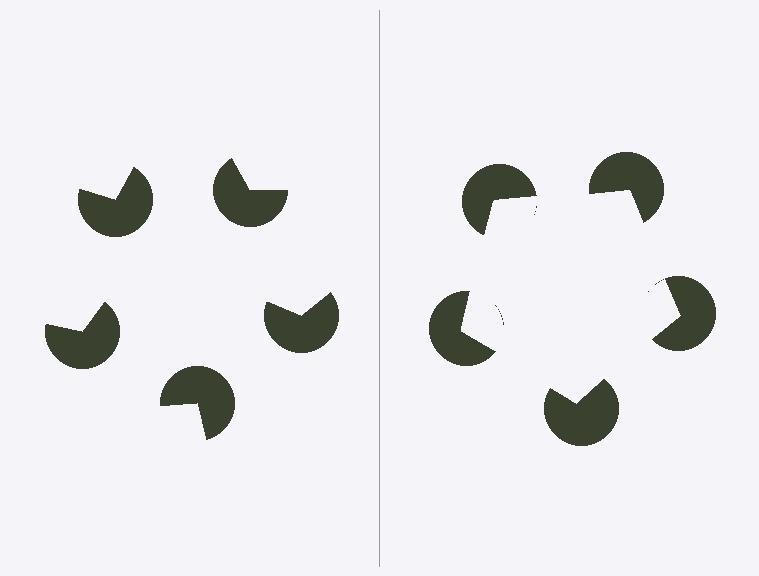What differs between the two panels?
The pac-man discs are positioned identically on both sides; only the wedge orientations differ. On the right they align to a pentagon; on the left they are misaligned.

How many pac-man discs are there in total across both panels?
10 — 5 on each side.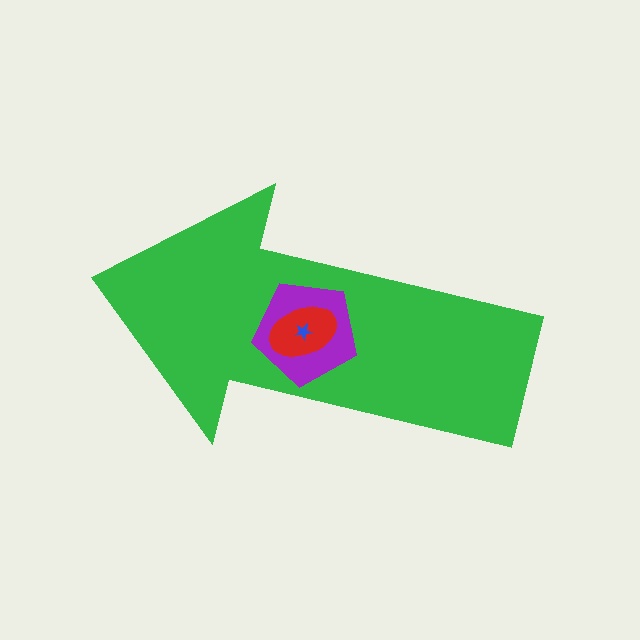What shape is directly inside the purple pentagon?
The red ellipse.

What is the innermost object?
The blue star.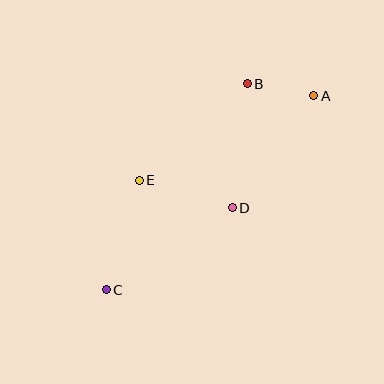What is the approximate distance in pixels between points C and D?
The distance between C and D is approximately 150 pixels.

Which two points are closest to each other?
Points A and B are closest to each other.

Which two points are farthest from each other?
Points A and C are farthest from each other.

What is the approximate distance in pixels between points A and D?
The distance between A and D is approximately 139 pixels.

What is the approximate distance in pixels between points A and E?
The distance between A and E is approximately 194 pixels.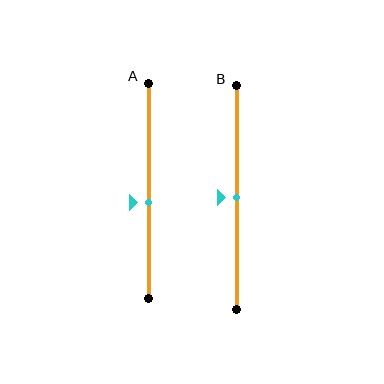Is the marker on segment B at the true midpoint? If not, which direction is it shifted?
Yes, the marker on segment B is at the true midpoint.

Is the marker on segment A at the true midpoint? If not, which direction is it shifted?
No, the marker on segment A is shifted downward by about 6% of the segment length.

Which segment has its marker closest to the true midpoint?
Segment B has its marker closest to the true midpoint.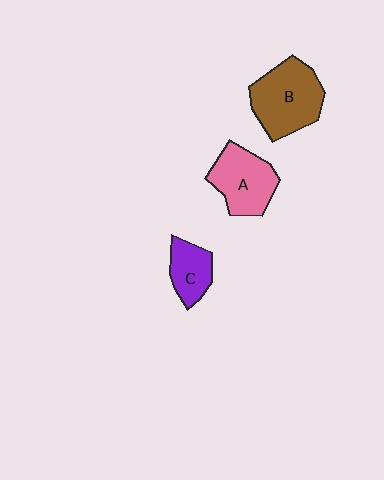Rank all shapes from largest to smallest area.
From largest to smallest: B (brown), A (pink), C (purple).